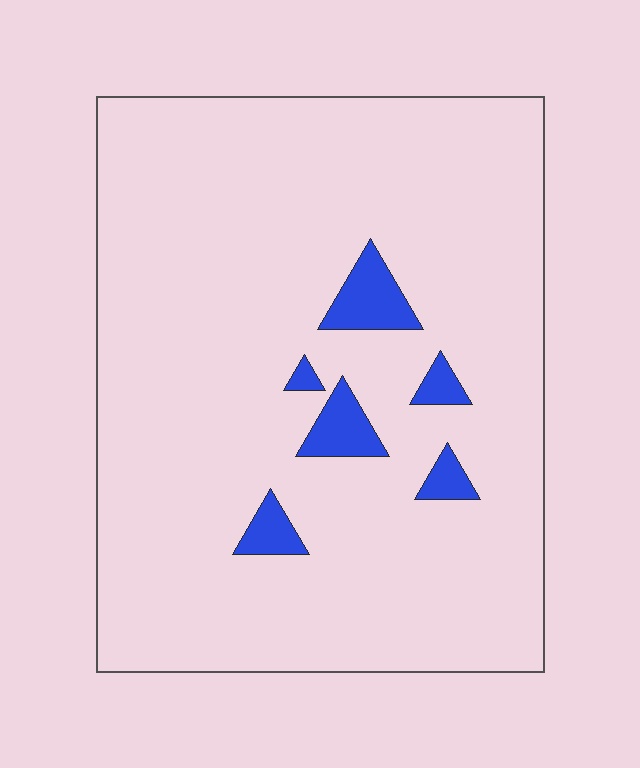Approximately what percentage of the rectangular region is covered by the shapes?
Approximately 5%.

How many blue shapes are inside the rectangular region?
6.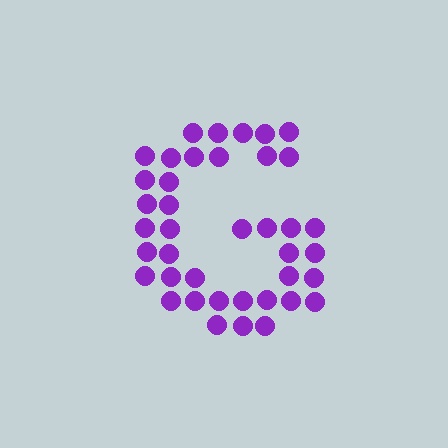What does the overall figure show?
The overall figure shows the letter G.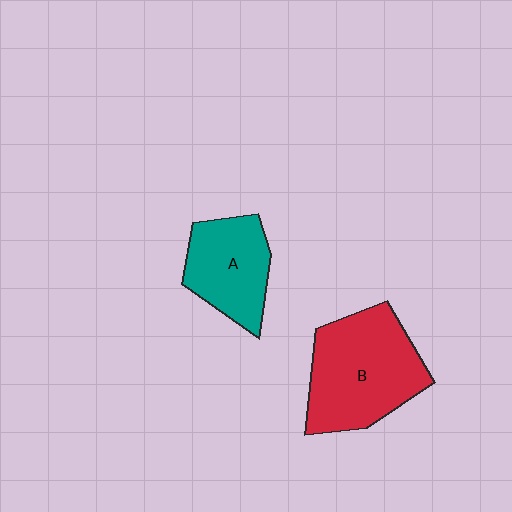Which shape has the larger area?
Shape B (red).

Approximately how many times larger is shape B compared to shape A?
Approximately 1.5 times.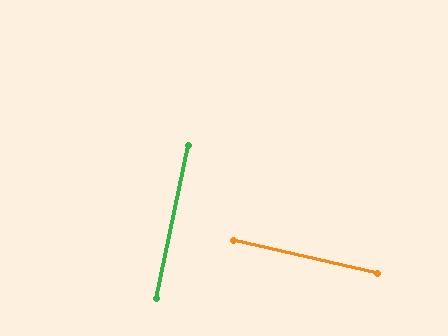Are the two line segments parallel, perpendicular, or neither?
Perpendicular — they meet at approximately 89°.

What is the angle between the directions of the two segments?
Approximately 89 degrees.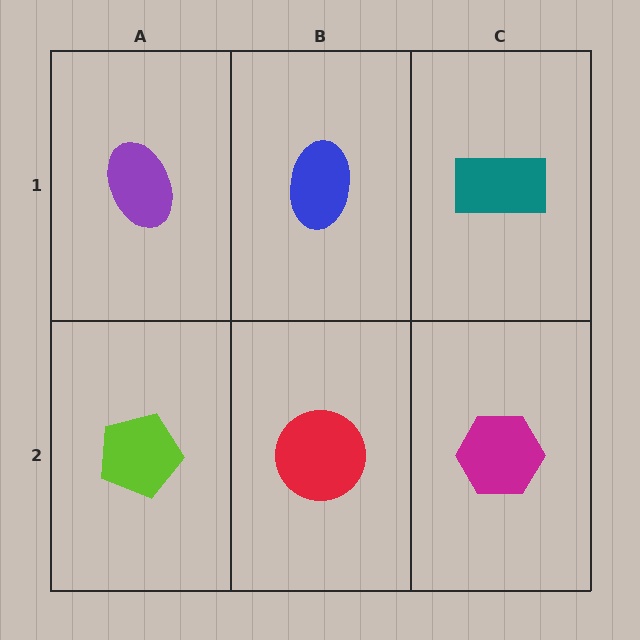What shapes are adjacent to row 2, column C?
A teal rectangle (row 1, column C), a red circle (row 2, column B).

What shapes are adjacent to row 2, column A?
A purple ellipse (row 1, column A), a red circle (row 2, column B).